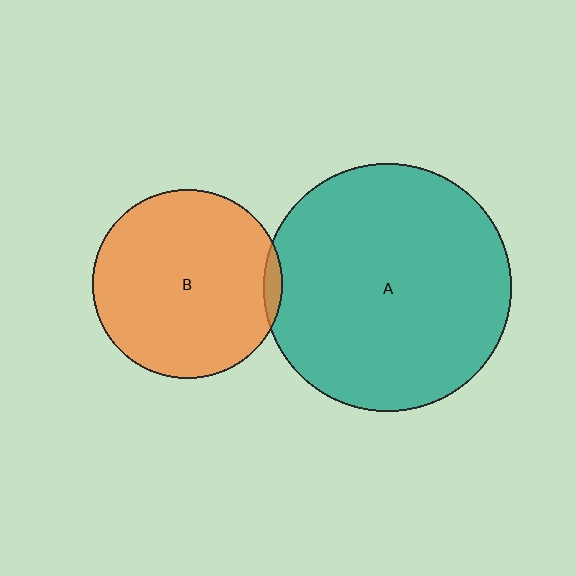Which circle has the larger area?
Circle A (teal).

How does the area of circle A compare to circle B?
Approximately 1.7 times.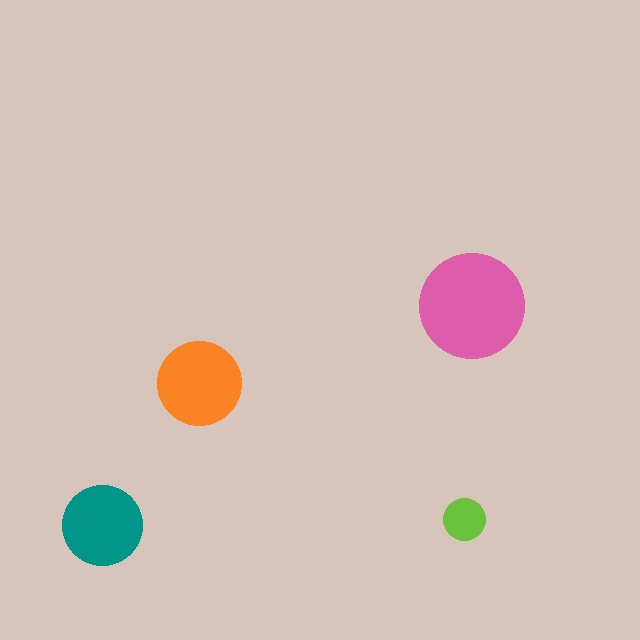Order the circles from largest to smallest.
the pink one, the orange one, the teal one, the lime one.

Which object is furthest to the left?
The teal circle is leftmost.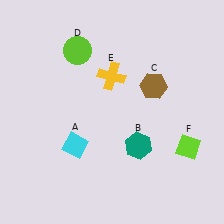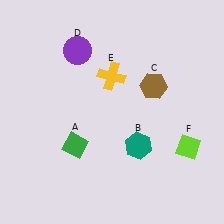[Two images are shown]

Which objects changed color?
A changed from cyan to green. D changed from lime to purple.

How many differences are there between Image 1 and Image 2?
There are 2 differences between the two images.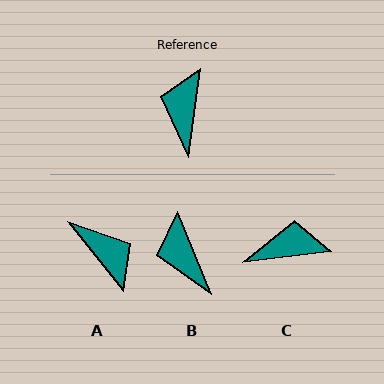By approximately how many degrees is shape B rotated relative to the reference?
Approximately 29 degrees counter-clockwise.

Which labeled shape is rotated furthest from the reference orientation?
A, about 134 degrees away.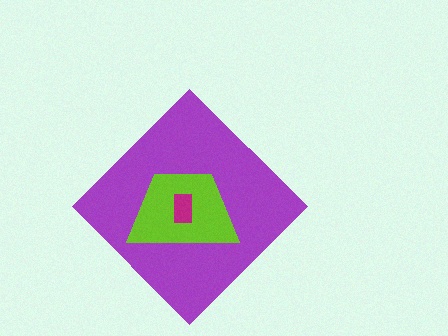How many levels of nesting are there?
3.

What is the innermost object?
The magenta rectangle.